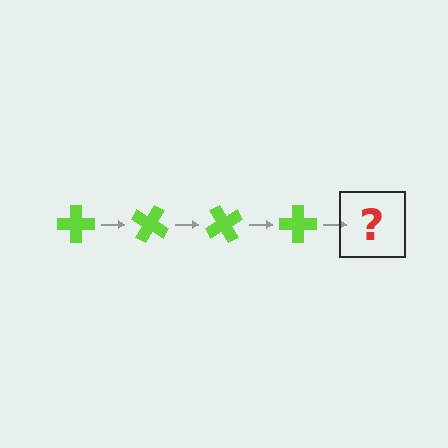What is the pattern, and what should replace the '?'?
The pattern is that the cross rotates 30 degrees each step. The '?' should be a lime cross rotated 120 degrees.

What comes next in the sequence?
The next element should be a lime cross rotated 120 degrees.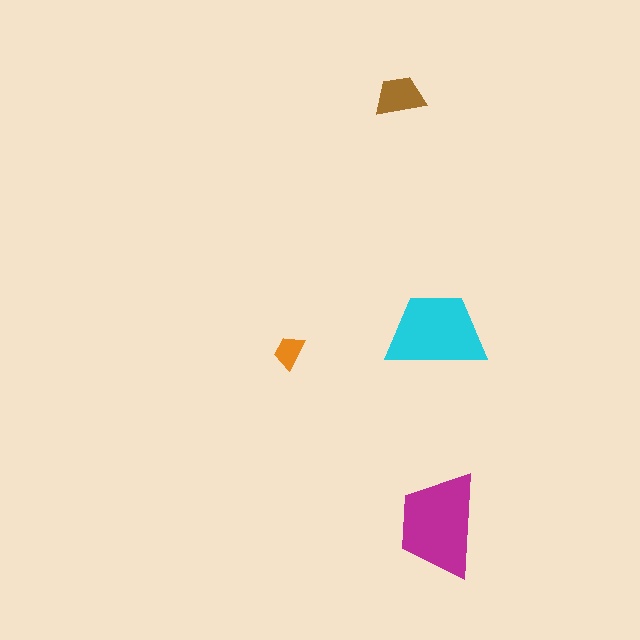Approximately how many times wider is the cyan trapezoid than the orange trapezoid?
About 3 times wider.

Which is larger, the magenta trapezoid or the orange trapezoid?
The magenta one.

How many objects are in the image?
There are 4 objects in the image.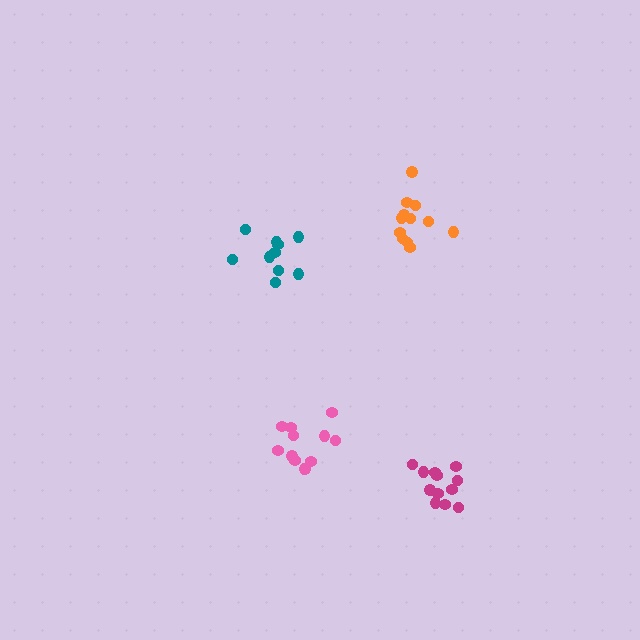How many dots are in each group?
Group 1: 10 dots, Group 2: 12 dots, Group 3: 12 dots, Group 4: 12 dots (46 total).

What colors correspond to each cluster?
The clusters are colored: teal, pink, magenta, orange.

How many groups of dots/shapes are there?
There are 4 groups.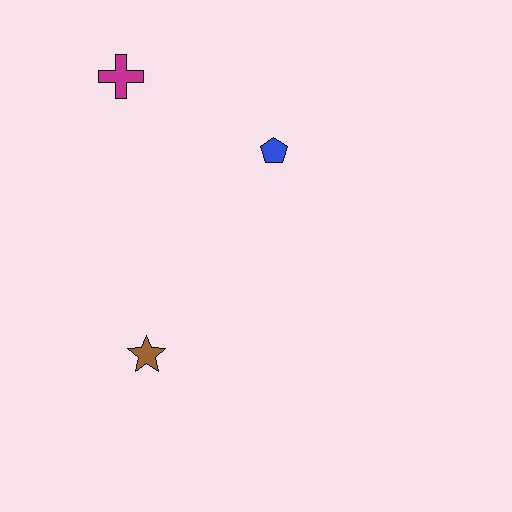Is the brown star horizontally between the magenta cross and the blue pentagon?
Yes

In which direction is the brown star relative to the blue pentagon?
The brown star is below the blue pentagon.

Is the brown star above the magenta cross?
No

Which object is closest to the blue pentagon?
The magenta cross is closest to the blue pentagon.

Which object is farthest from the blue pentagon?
The brown star is farthest from the blue pentagon.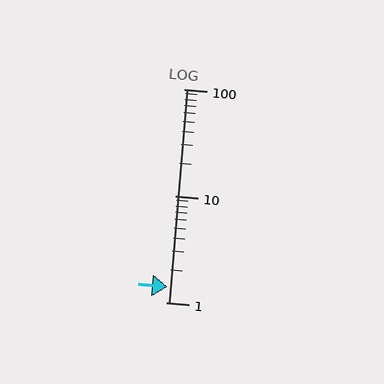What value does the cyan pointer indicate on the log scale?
The pointer indicates approximately 1.4.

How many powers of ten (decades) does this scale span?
The scale spans 2 decades, from 1 to 100.